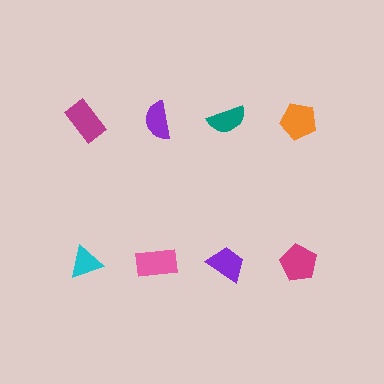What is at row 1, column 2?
A purple semicircle.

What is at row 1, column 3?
A teal semicircle.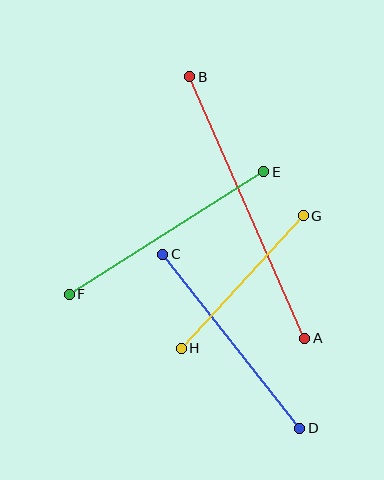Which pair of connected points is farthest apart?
Points A and B are farthest apart.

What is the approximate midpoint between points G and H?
The midpoint is at approximately (242, 282) pixels.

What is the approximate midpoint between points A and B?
The midpoint is at approximately (247, 208) pixels.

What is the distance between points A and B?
The distance is approximately 286 pixels.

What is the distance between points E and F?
The distance is approximately 230 pixels.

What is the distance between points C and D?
The distance is approximately 221 pixels.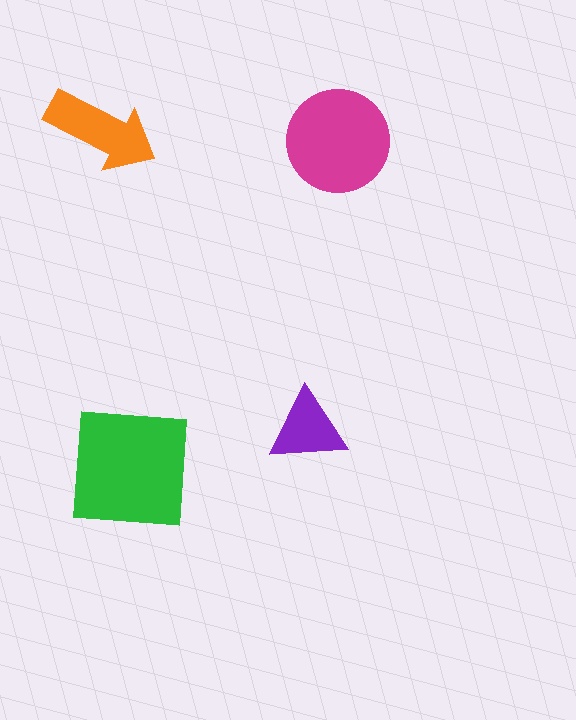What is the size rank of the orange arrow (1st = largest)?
3rd.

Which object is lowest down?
The green square is bottommost.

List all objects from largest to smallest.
The green square, the magenta circle, the orange arrow, the purple triangle.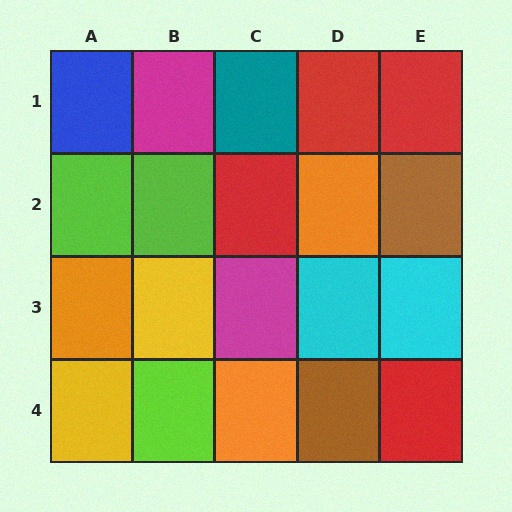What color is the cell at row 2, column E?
Brown.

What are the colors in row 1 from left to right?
Blue, magenta, teal, red, red.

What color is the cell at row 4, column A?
Yellow.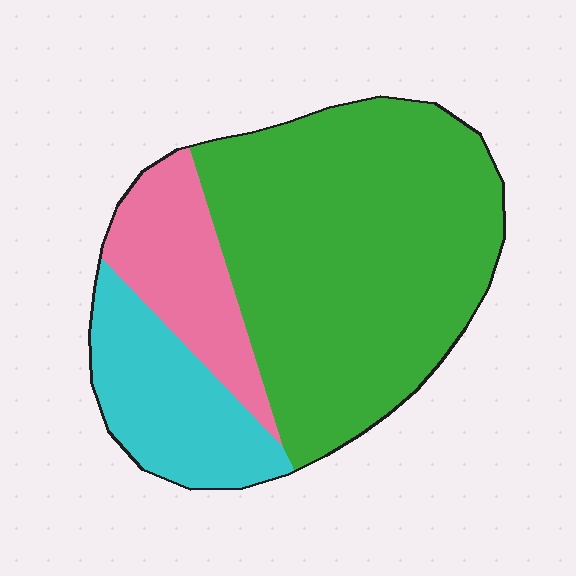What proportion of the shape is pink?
Pink takes up about one sixth (1/6) of the shape.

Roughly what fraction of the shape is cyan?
Cyan takes up less than a quarter of the shape.